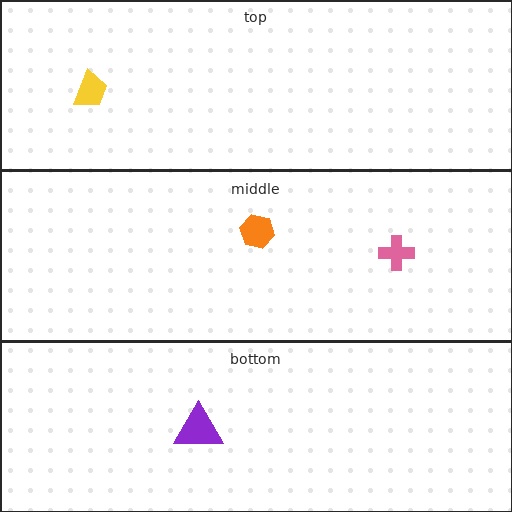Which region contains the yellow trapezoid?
The top region.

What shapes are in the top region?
The yellow trapezoid.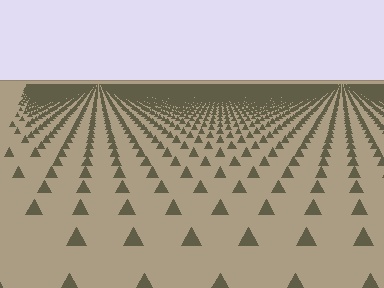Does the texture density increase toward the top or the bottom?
Density increases toward the top.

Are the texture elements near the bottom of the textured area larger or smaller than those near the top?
Larger. Near the bottom, elements are closer to the viewer and appear at a bigger on-screen size.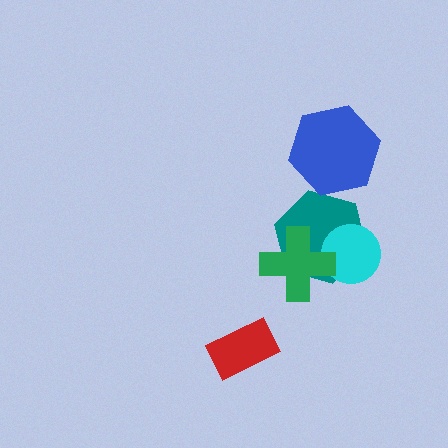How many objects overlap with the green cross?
2 objects overlap with the green cross.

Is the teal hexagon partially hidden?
Yes, it is partially covered by another shape.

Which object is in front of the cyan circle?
The green cross is in front of the cyan circle.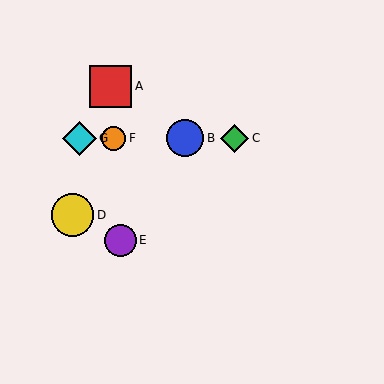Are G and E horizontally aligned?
No, G is at y≈138 and E is at y≈240.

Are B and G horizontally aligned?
Yes, both are at y≈138.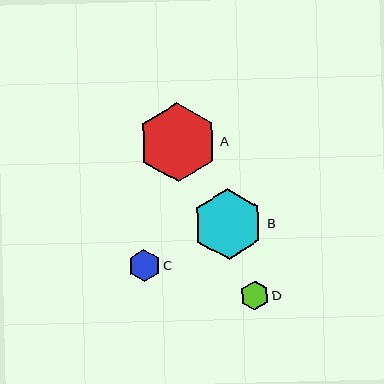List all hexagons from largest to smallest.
From largest to smallest: A, B, C, D.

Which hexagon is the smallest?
Hexagon D is the smallest with a size of approximately 29 pixels.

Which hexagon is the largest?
Hexagon A is the largest with a size of approximately 79 pixels.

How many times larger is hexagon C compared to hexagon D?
Hexagon C is approximately 1.1 times the size of hexagon D.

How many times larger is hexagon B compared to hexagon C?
Hexagon B is approximately 2.2 times the size of hexagon C.